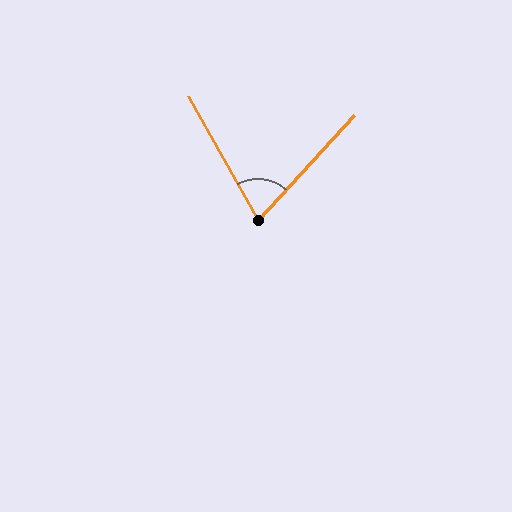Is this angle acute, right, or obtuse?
It is acute.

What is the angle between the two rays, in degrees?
Approximately 72 degrees.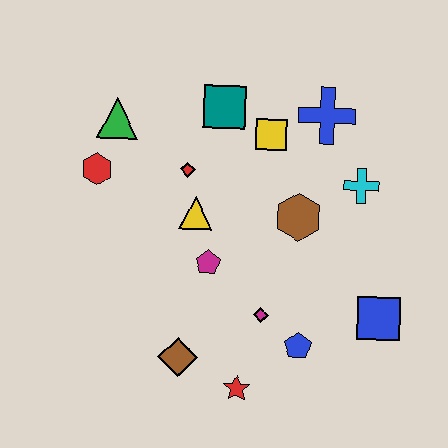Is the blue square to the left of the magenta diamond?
No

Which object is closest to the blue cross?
The yellow square is closest to the blue cross.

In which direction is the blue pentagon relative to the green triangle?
The blue pentagon is below the green triangle.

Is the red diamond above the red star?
Yes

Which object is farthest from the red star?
The green triangle is farthest from the red star.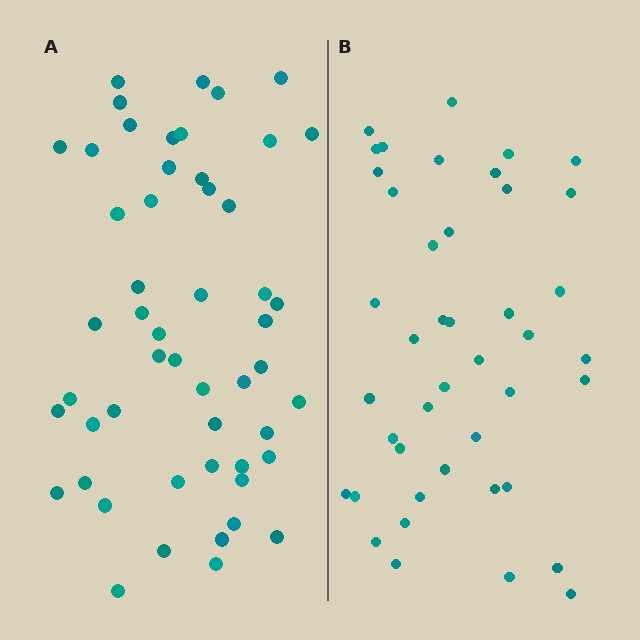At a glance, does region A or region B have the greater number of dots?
Region A (the left region) has more dots.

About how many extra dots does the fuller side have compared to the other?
Region A has roughly 8 or so more dots than region B.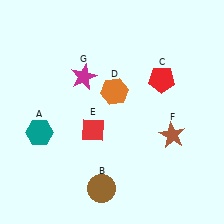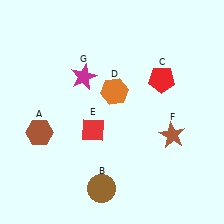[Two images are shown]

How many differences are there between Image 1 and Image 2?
There is 1 difference between the two images.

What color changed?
The hexagon (A) changed from teal in Image 1 to brown in Image 2.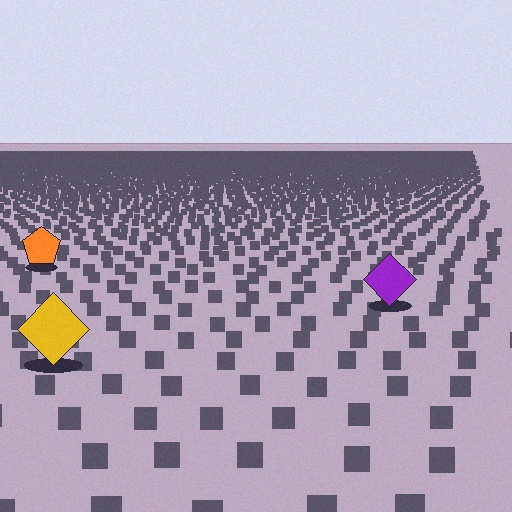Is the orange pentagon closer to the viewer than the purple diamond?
No. The purple diamond is closer — you can tell from the texture gradient: the ground texture is coarser near it.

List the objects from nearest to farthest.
From nearest to farthest: the yellow diamond, the purple diamond, the orange pentagon.